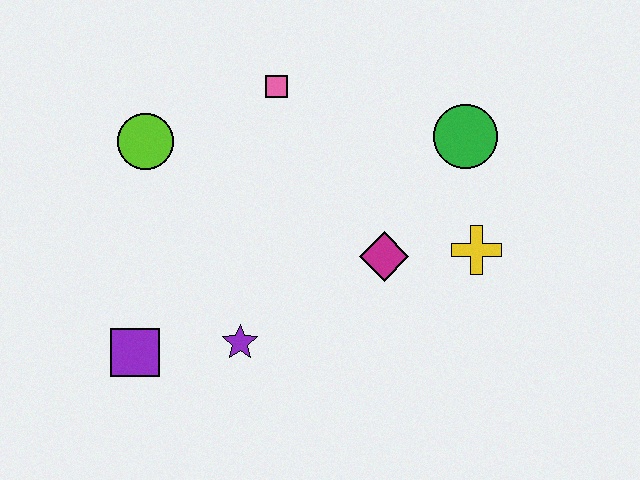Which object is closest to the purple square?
The purple star is closest to the purple square.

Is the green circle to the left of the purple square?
No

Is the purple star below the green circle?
Yes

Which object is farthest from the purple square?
The green circle is farthest from the purple square.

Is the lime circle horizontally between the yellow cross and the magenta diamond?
No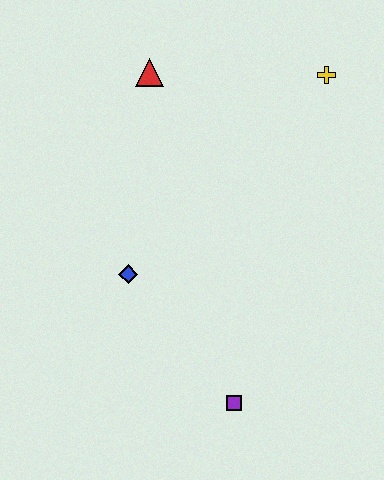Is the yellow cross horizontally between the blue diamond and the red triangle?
No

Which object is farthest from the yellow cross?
The purple square is farthest from the yellow cross.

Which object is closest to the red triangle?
The yellow cross is closest to the red triangle.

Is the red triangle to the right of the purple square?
No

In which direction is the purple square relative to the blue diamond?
The purple square is below the blue diamond.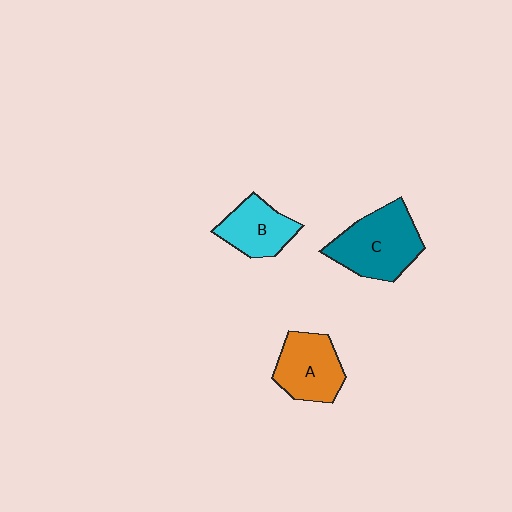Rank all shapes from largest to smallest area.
From largest to smallest: C (teal), A (orange), B (cyan).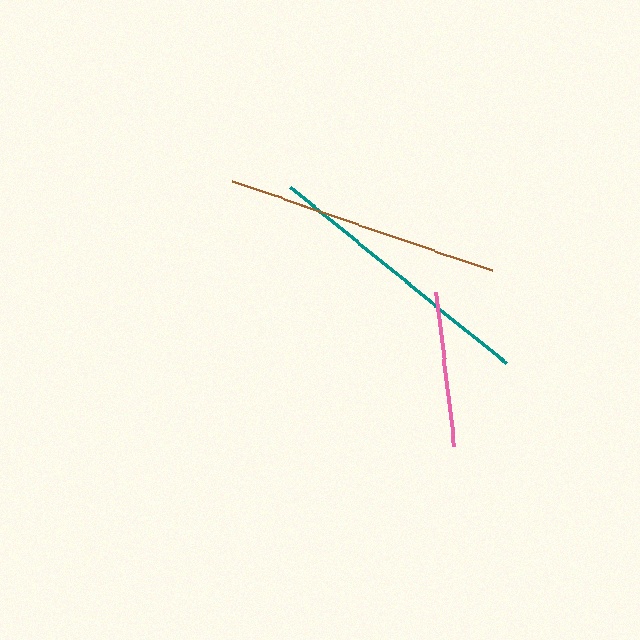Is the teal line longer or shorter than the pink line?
The teal line is longer than the pink line.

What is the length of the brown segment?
The brown segment is approximately 276 pixels long.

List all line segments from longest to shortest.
From longest to shortest: teal, brown, pink.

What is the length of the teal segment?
The teal segment is approximately 280 pixels long.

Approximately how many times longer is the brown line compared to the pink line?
The brown line is approximately 1.8 times the length of the pink line.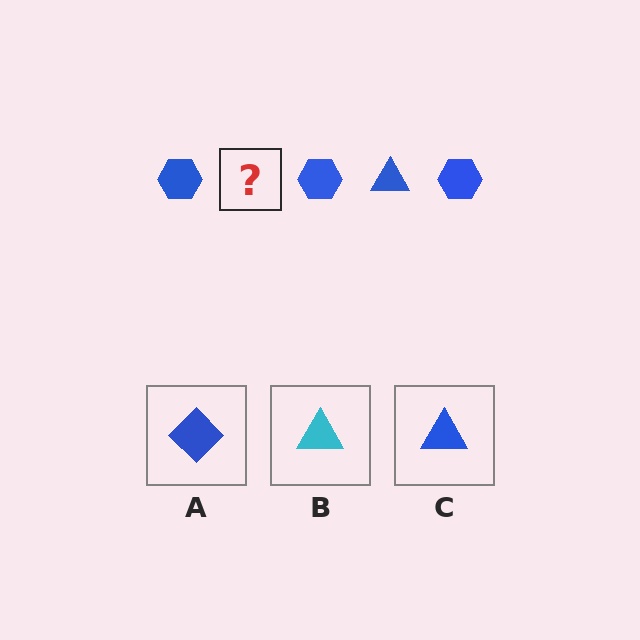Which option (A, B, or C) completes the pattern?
C.